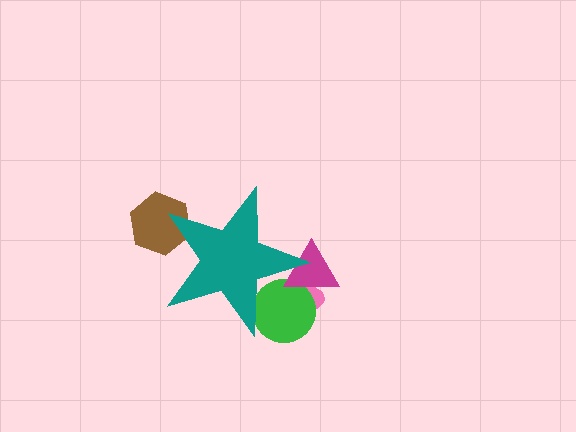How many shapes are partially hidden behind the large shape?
4 shapes are partially hidden.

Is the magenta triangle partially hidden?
Yes, the magenta triangle is partially hidden behind the teal star.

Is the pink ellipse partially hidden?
Yes, the pink ellipse is partially hidden behind the teal star.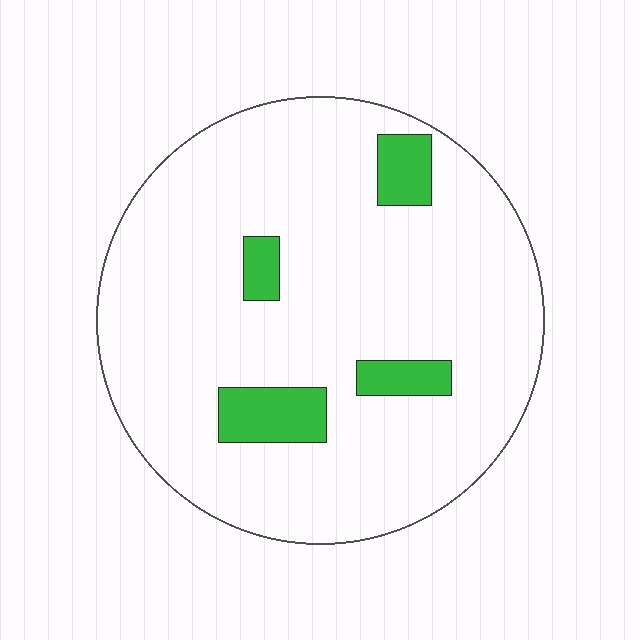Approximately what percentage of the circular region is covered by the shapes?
Approximately 10%.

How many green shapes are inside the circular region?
4.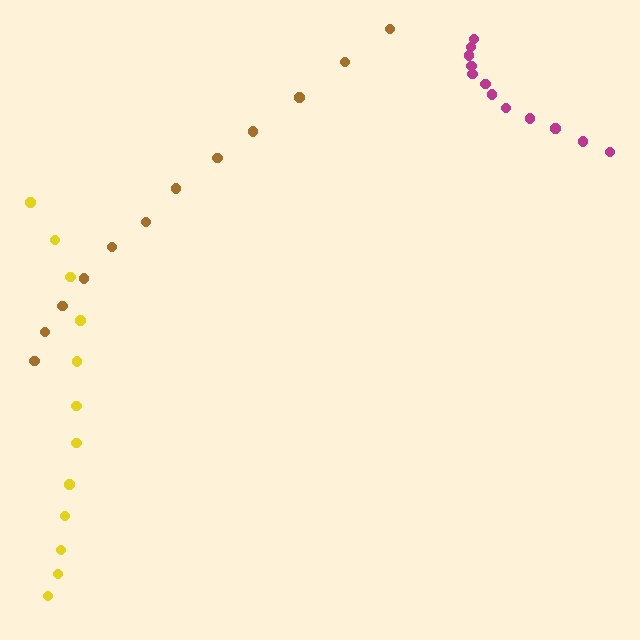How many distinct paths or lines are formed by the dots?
There are 3 distinct paths.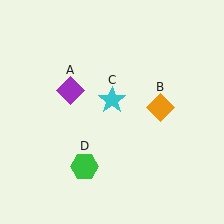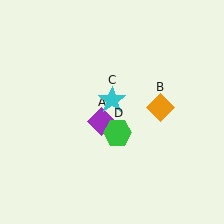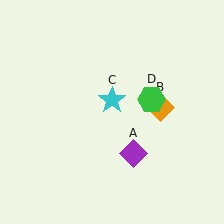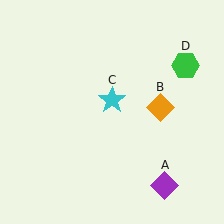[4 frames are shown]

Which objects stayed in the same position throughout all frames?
Orange diamond (object B) and cyan star (object C) remained stationary.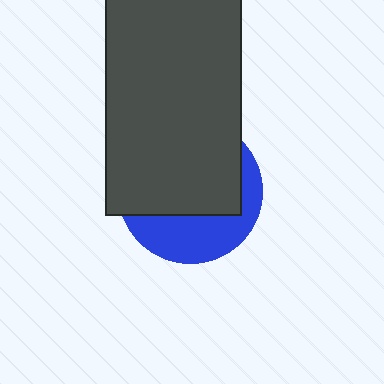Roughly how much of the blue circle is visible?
A small part of it is visible (roughly 37%).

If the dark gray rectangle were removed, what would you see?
You would see the complete blue circle.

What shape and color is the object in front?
The object in front is a dark gray rectangle.